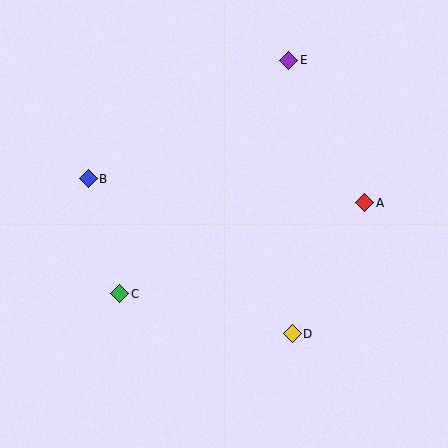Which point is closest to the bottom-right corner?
Point D is closest to the bottom-right corner.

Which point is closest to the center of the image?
Point C at (120, 294) is closest to the center.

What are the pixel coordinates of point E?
Point E is at (289, 60).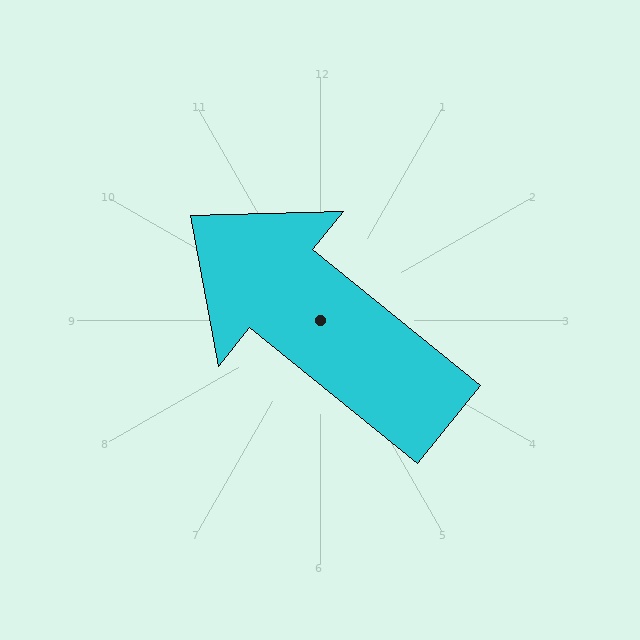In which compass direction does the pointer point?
Northwest.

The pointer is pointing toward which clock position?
Roughly 10 o'clock.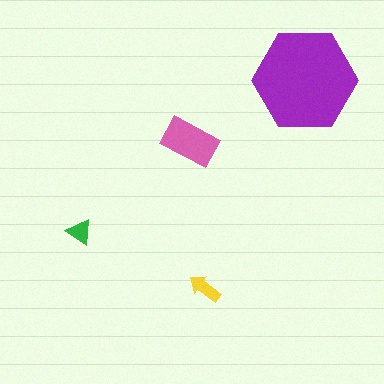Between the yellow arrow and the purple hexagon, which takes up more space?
The purple hexagon.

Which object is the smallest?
The green triangle.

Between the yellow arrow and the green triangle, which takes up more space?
The yellow arrow.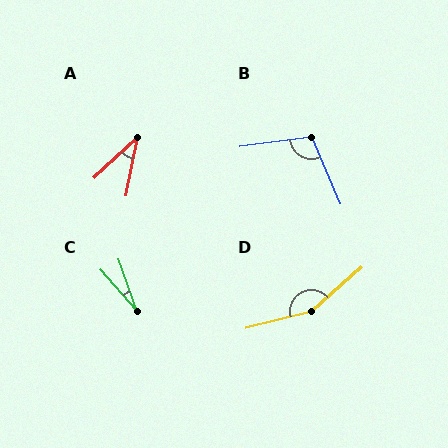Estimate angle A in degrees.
Approximately 36 degrees.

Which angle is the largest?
D, at approximately 153 degrees.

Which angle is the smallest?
C, at approximately 22 degrees.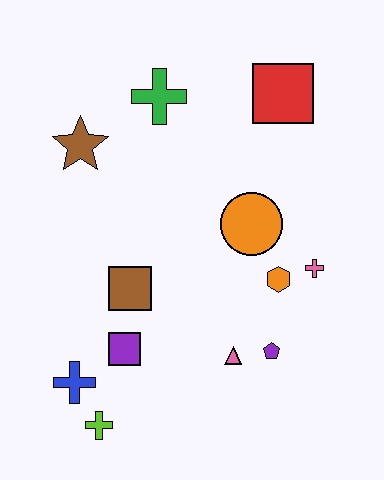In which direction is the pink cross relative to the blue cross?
The pink cross is to the right of the blue cross.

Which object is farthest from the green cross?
The lime cross is farthest from the green cross.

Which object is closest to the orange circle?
The orange hexagon is closest to the orange circle.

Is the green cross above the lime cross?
Yes